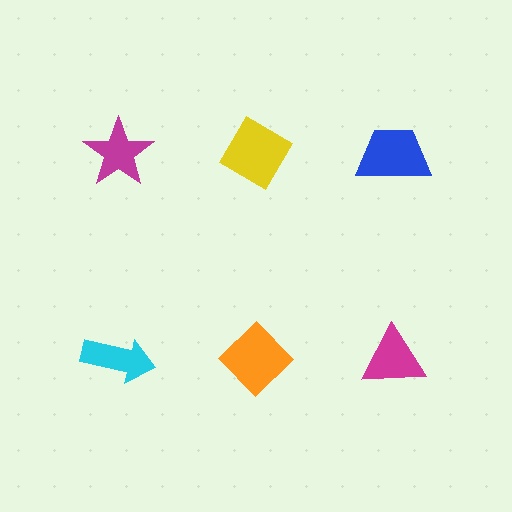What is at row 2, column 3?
A magenta triangle.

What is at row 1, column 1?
A magenta star.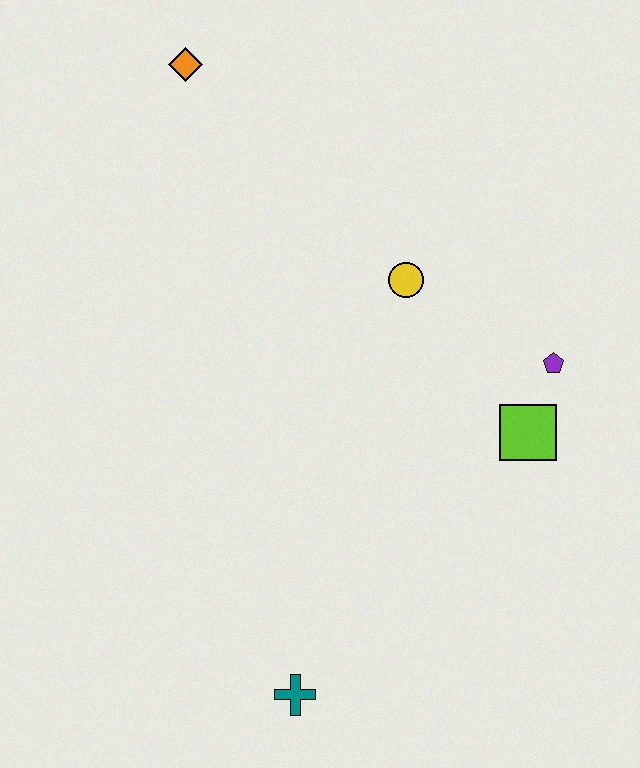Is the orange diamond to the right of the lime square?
No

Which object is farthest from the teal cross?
The orange diamond is farthest from the teal cross.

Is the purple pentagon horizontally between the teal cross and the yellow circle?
No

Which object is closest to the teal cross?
The lime square is closest to the teal cross.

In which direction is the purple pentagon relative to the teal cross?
The purple pentagon is above the teal cross.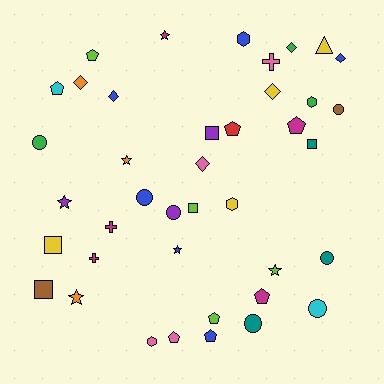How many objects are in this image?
There are 40 objects.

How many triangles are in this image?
There is 1 triangle.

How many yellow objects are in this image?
There are 4 yellow objects.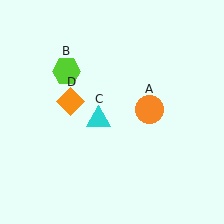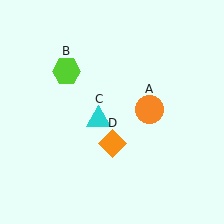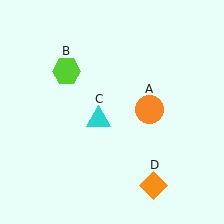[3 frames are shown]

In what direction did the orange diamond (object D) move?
The orange diamond (object D) moved down and to the right.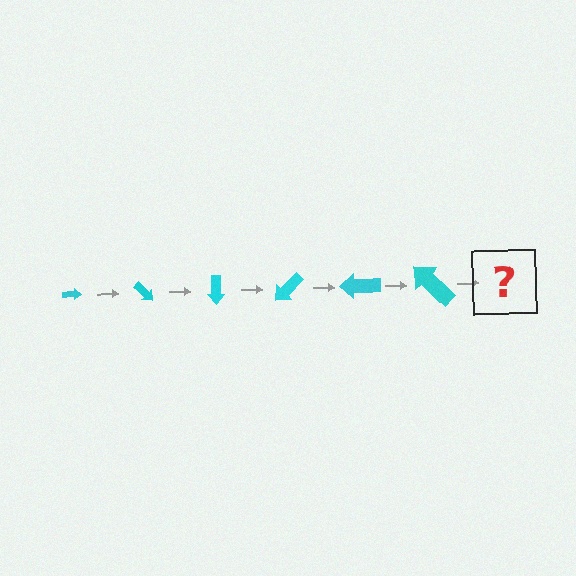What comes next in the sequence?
The next element should be an arrow, larger than the previous one and rotated 270 degrees from the start.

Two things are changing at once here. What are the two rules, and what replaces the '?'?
The two rules are that the arrow grows larger each step and it rotates 45 degrees each step. The '?' should be an arrow, larger than the previous one and rotated 270 degrees from the start.